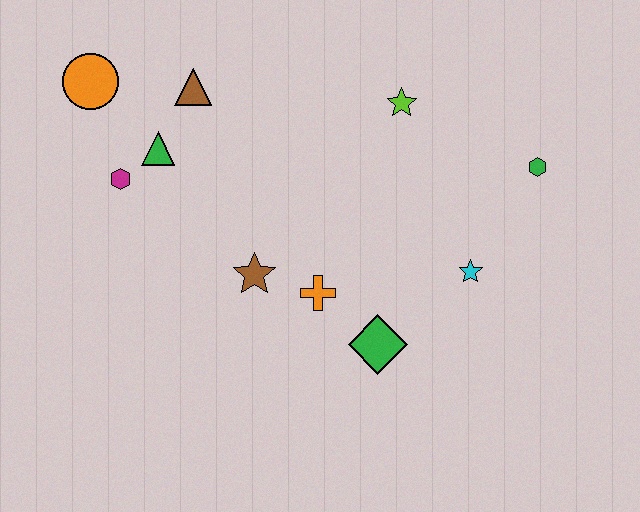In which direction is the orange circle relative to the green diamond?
The orange circle is to the left of the green diamond.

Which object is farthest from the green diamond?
The orange circle is farthest from the green diamond.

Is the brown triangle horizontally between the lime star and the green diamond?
No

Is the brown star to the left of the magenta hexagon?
No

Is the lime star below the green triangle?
No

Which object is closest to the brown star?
The orange cross is closest to the brown star.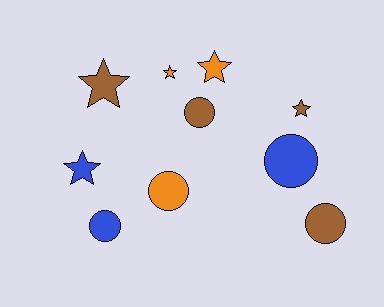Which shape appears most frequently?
Circle, with 5 objects.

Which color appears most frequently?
Brown, with 4 objects.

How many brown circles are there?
There are 2 brown circles.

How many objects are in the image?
There are 10 objects.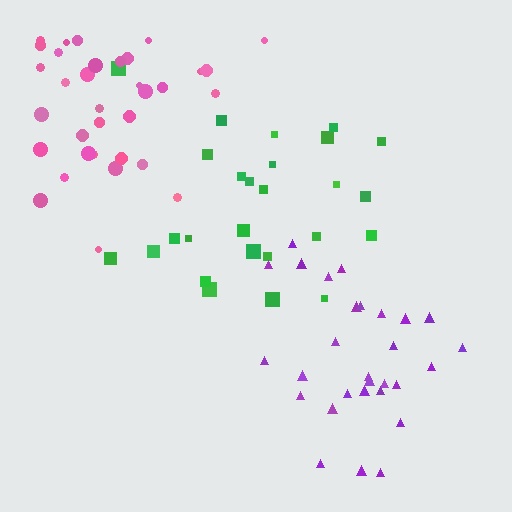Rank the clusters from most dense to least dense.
pink, purple, green.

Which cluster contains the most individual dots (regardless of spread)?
Pink (34).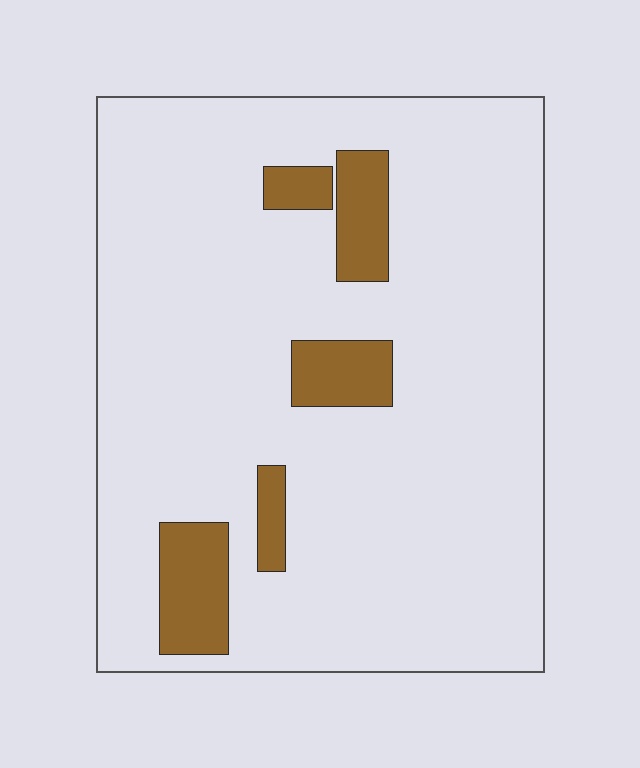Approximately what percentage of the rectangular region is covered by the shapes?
Approximately 10%.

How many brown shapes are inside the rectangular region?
5.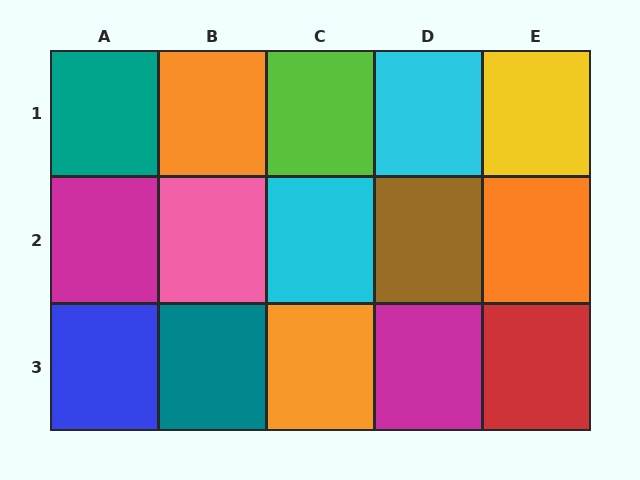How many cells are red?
1 cell is red.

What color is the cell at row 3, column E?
Red.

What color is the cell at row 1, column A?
Teal.